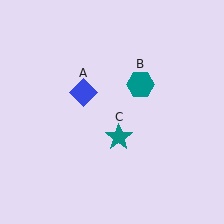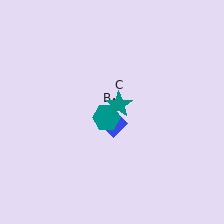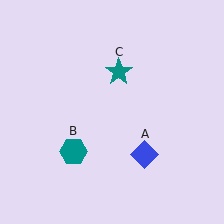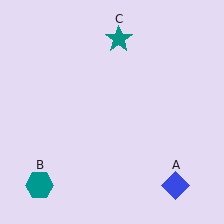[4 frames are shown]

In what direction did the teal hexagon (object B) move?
The teal hexagon (object B) moved down and to the left.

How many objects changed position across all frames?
3 objects changed position: blue diamond (object A), teal hexagon (object B), teal star (object C).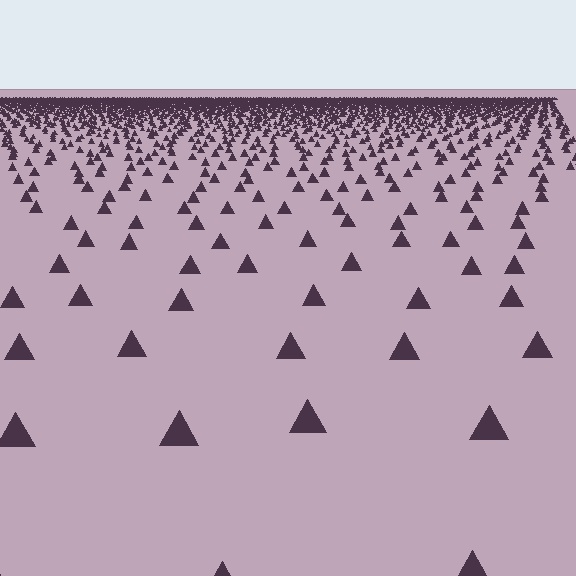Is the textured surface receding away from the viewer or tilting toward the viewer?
The surface is receding away from the viewer. Texture elements get smaller and denser toward the top.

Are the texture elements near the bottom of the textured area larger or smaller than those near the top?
Larger. Near the bottom, elements are closer to the viewer and appear at a bigger on-screen size.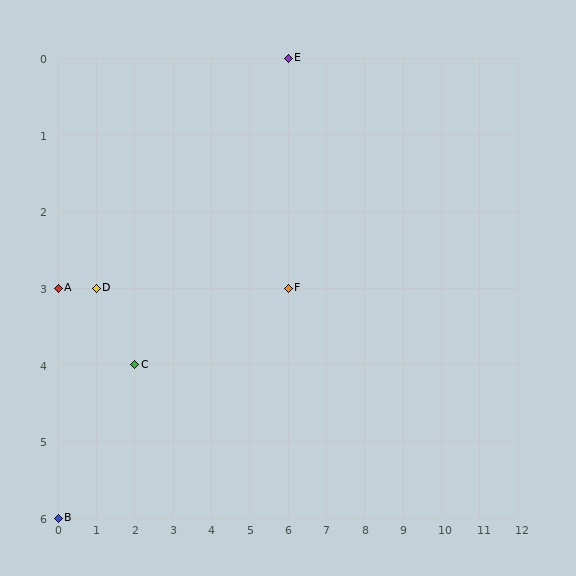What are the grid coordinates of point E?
Point E is at grid coordinates (6, 0).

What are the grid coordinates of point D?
Point D is at grid coordinates (1, 3).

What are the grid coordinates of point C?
Point C is at grid coordinates (2, 4).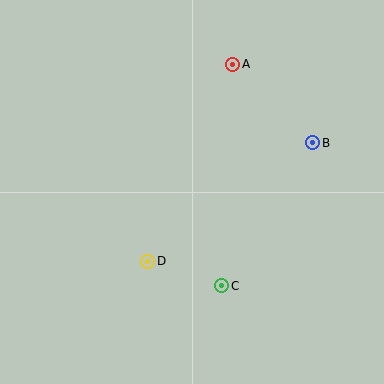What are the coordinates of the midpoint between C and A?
The midpoint between C and A is at (227, 175).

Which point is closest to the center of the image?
Point D at (148, 261) is closest to the center.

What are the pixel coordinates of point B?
Point B is at (313, 143).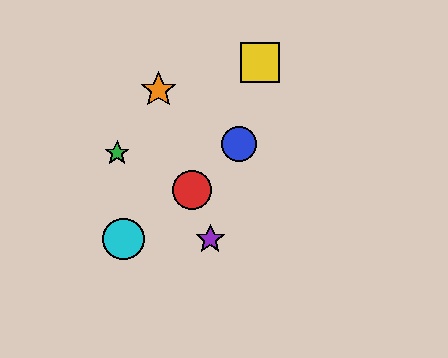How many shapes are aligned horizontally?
2 shapes (the purple star, the cyan circle) are aligned horizontally.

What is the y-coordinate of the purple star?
The purple star is at y≈239.